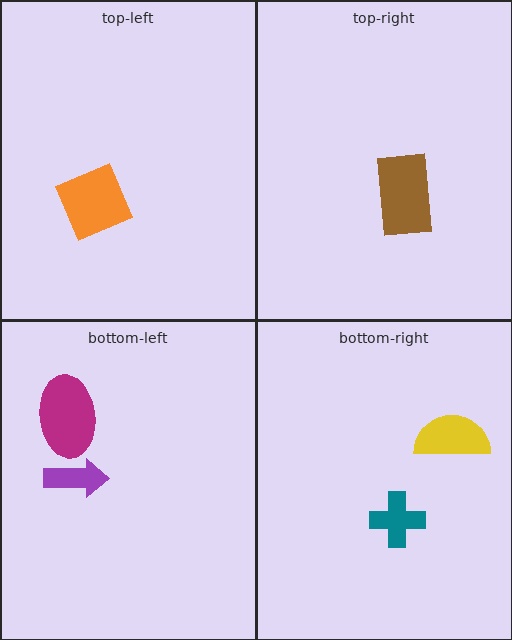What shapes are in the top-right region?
The brown rectangle.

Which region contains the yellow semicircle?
The bottom-right region.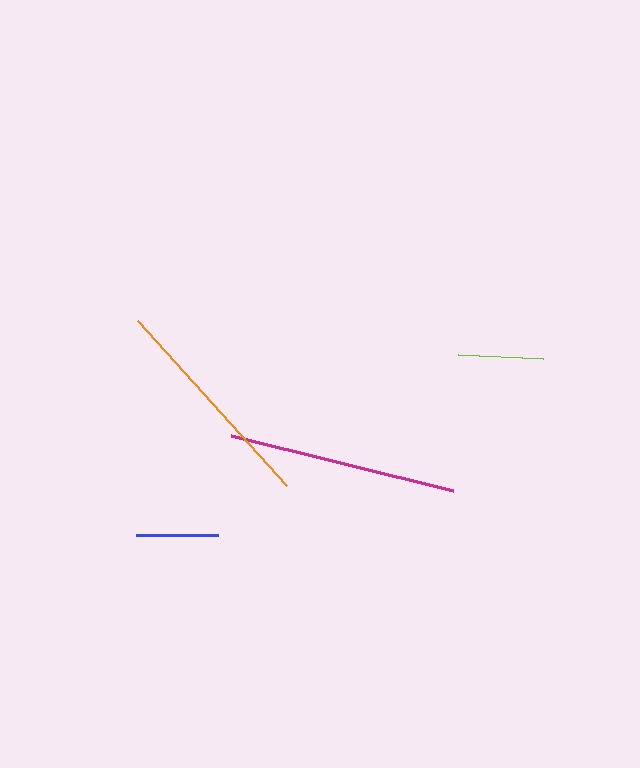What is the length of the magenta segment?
The magenta segment is approximately 229 pixels long.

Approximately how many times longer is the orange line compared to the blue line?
The orange line is approximately 2.7 times the length of the blue line.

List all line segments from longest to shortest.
From longest to shortest: magenta, orange, lime, blue.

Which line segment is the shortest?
The blue line is the shortest at approximately 82 pixels.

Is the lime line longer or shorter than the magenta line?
The magenta line is longer than the lime line.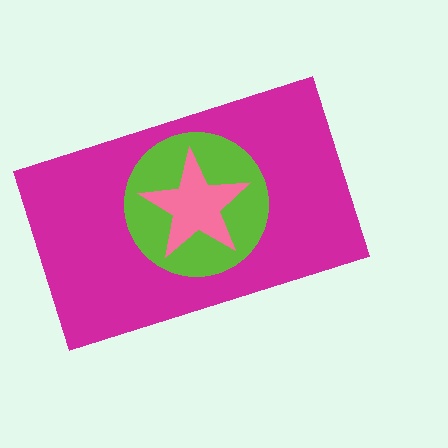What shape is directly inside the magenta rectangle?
The lime circle.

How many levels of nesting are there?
3.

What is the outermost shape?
The magenta rectangle.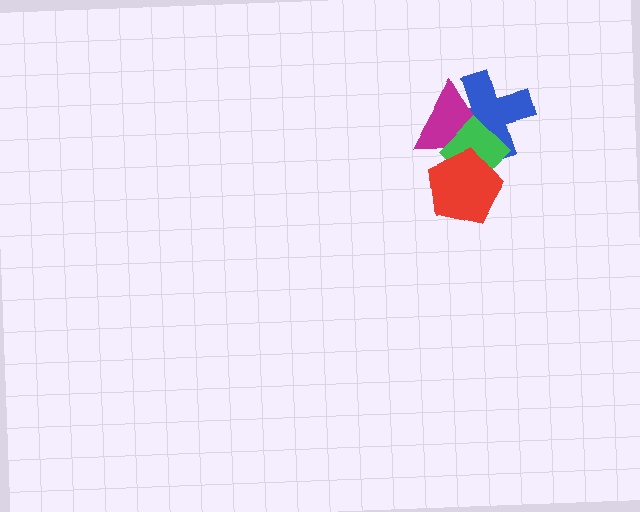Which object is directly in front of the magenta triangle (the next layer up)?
The green diamond is directly in front of the magenta triangle.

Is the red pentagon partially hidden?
No, no other shape covers it.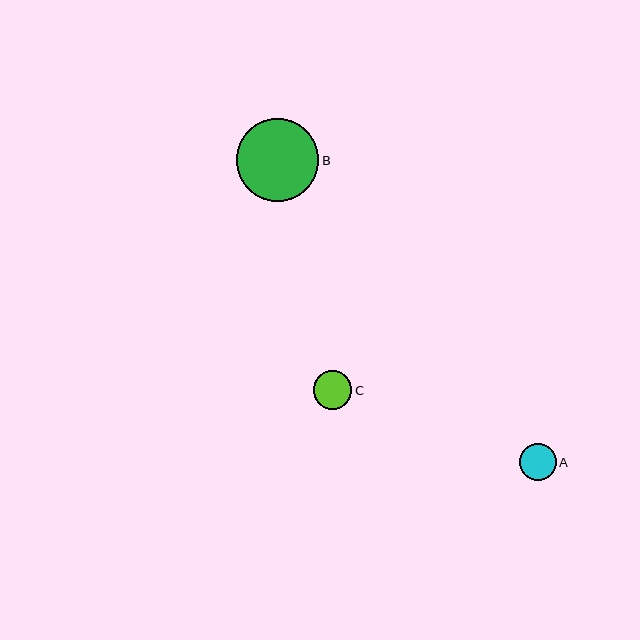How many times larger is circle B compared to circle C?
Circle B is approximately 2.2 times the size of circle C.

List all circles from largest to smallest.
From largest to smallest: B, C, A.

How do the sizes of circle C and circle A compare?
Circle C and circle A are approximately the same size.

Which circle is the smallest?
Circle A is the smallest with a size of approximately 36 pixels.